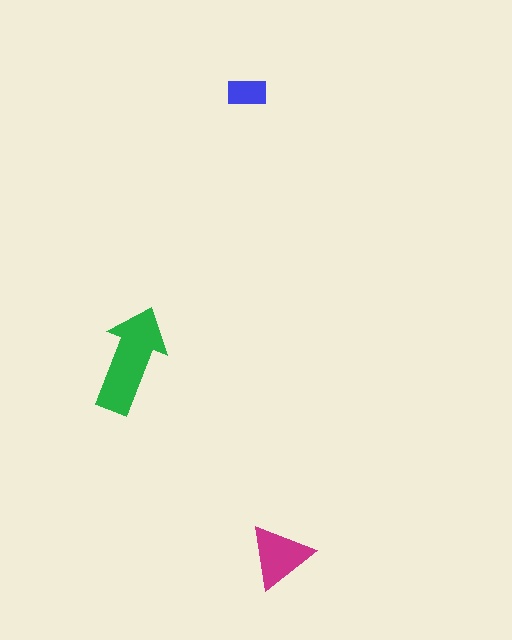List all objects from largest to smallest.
The green arrow, the magenta triangle, the blue rectangle.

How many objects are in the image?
There are 3 objects in the image.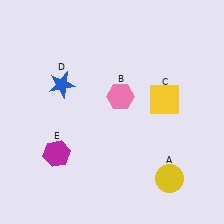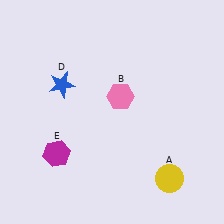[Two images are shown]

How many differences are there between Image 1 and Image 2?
There is 1 difference between the two images.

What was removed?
The yellow square (C) was removed in Image 2.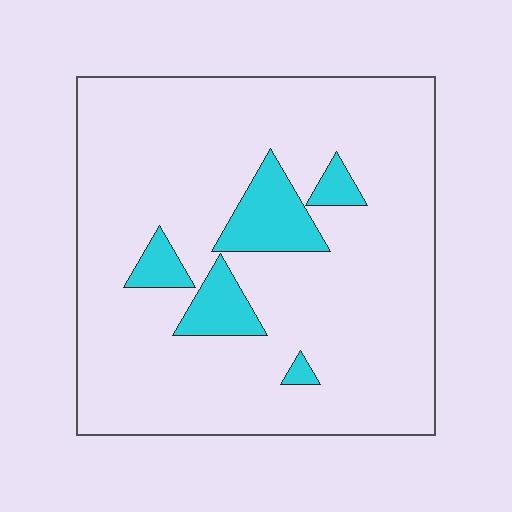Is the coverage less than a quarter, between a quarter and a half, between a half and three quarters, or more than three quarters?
Less than a quarter.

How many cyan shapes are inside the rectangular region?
5.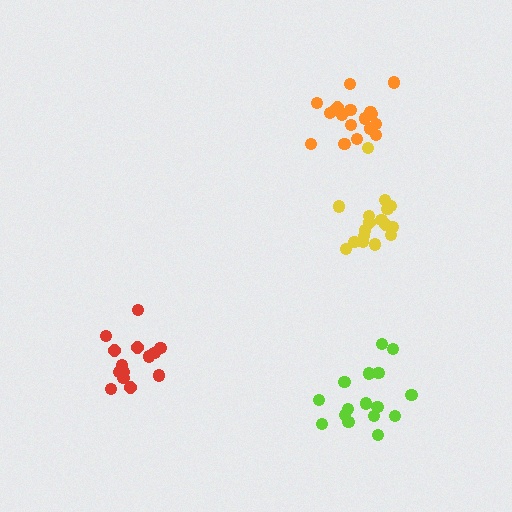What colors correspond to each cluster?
The clusters are colored: red, lime, orange, yellow.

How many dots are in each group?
Group 1: 14 dots, Group 2: 16 dots, Group 3: 19 dots, Group 4: 17 dots (66 total).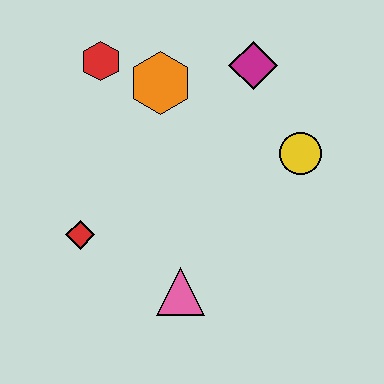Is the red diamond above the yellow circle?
No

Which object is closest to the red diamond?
The pink triangle is closest to the red diamond.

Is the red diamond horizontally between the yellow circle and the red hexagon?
No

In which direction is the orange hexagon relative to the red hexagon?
The orange hexagon is to the right of the red hexagon.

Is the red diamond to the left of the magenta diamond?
Yes